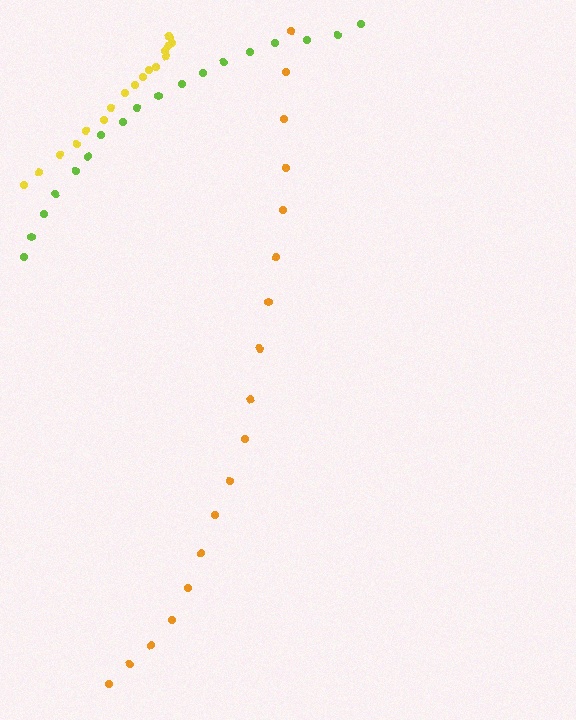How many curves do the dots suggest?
There are 3 distinct paths.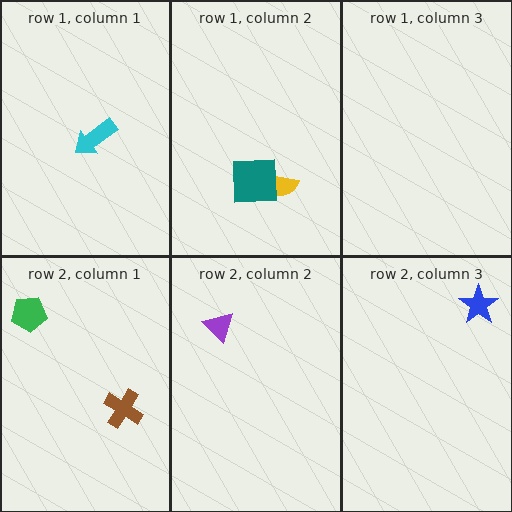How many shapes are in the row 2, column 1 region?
2.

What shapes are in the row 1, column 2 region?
The yellow semicircle, the teal square.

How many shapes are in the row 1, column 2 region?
2.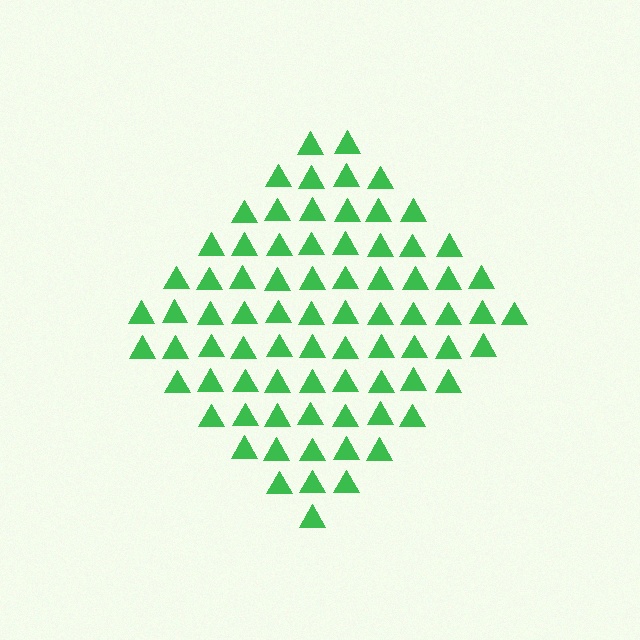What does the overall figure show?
The overall figure shows a diamond.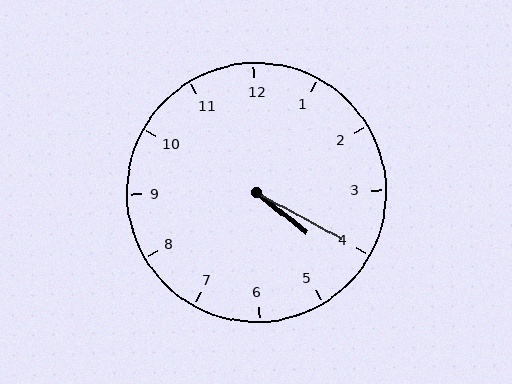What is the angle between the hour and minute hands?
Approximately 10 degrees.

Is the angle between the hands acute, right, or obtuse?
It is acute.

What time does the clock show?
4:20.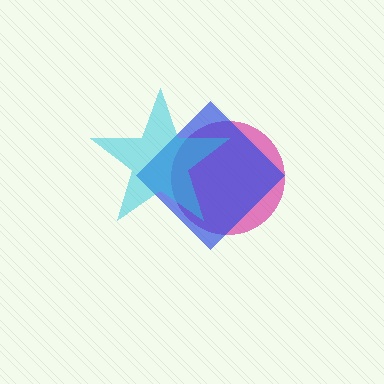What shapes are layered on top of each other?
The layered shapes are: a magenta circle, a blue diamond, a cyan star.